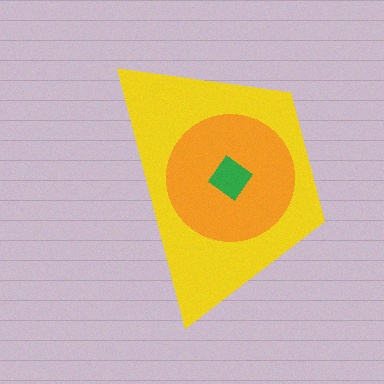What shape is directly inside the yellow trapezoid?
The orange circle.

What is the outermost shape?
The yellow trapezoid.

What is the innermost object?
The green diamond.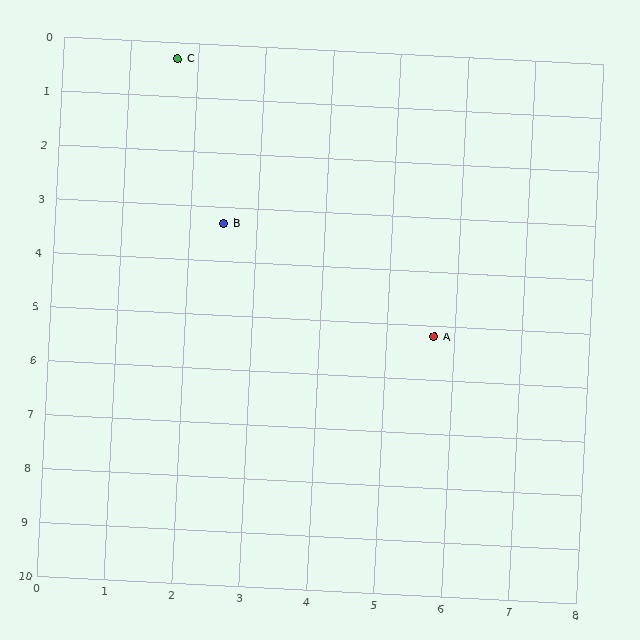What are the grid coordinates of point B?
Point B is at approximately (2.5, 3.3).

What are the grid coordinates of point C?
Point C is at approximately (1.7, 0.3).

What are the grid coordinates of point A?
Point A is at approximately (5.7, 5.2).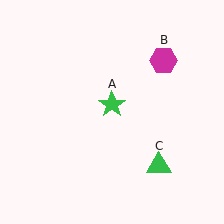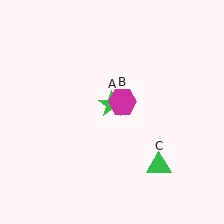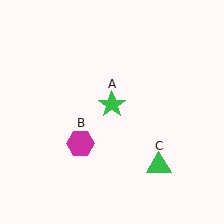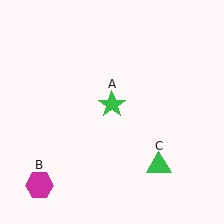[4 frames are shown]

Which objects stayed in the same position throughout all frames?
Green star (object A) and green triangle (object C) remained stationary.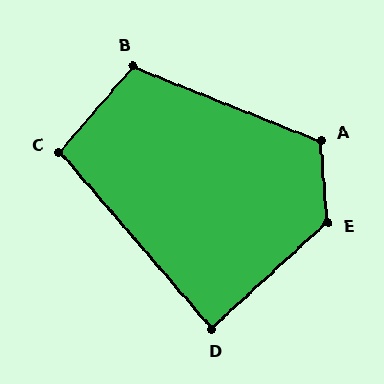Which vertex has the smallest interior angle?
D, at approximately 88 degrees.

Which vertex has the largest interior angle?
E, at approximately 128 degrees.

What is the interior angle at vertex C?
Approximately 98 degrees (obtuse).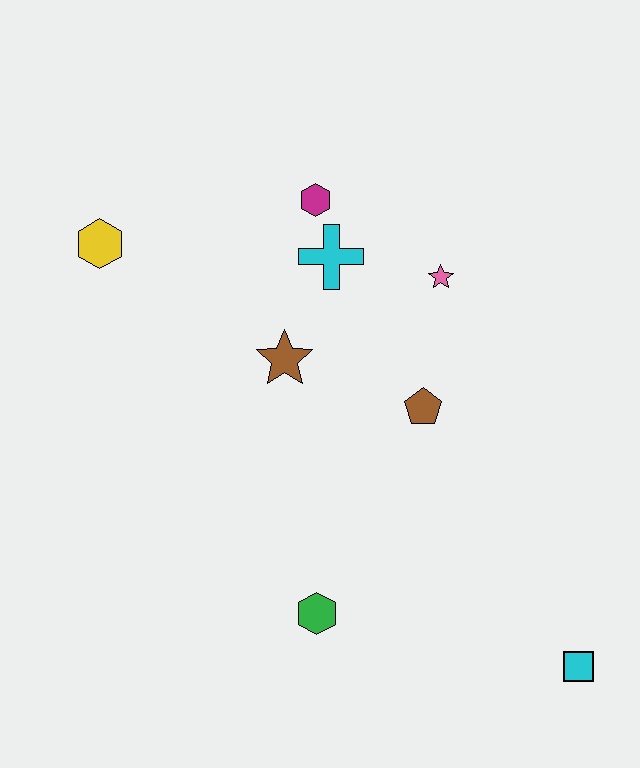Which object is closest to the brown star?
The cyan cross is closest to the brown star.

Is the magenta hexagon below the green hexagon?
No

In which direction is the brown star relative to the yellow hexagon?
The brown star is to the right of the yellow hexagon.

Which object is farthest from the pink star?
The cyan square is farthest from the pink star.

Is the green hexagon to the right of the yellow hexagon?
Yes